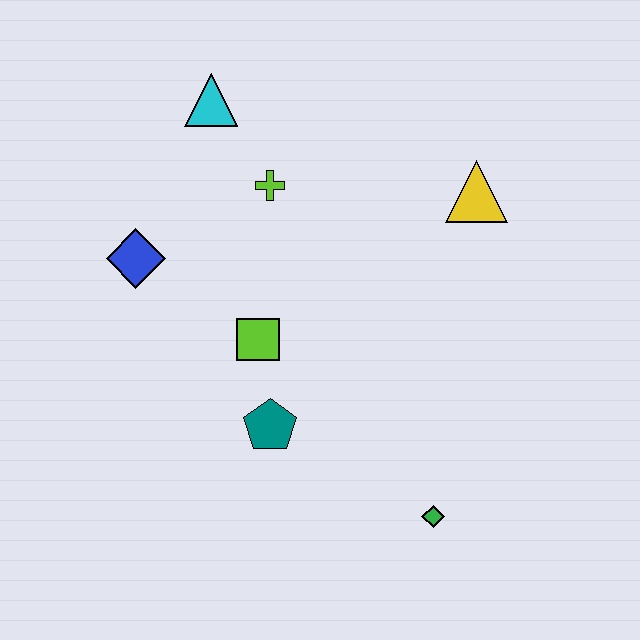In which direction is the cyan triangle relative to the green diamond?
The cyan triangle is above the green diamond.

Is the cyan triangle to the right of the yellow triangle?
No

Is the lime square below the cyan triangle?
Yes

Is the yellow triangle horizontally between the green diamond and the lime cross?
No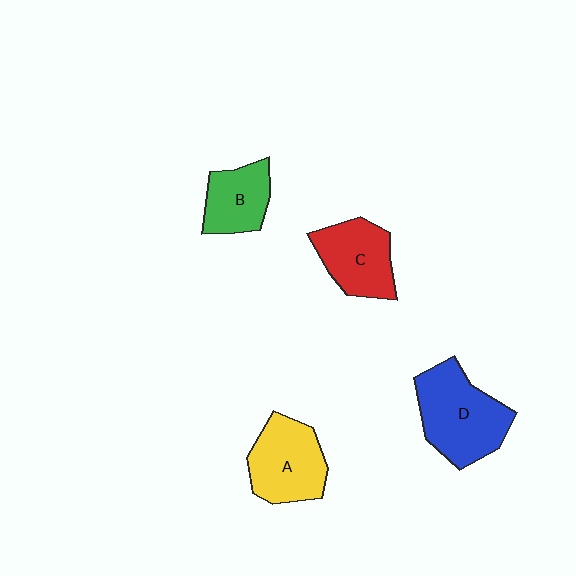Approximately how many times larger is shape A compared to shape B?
Approximately 1.4 times.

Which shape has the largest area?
Shape D (blue).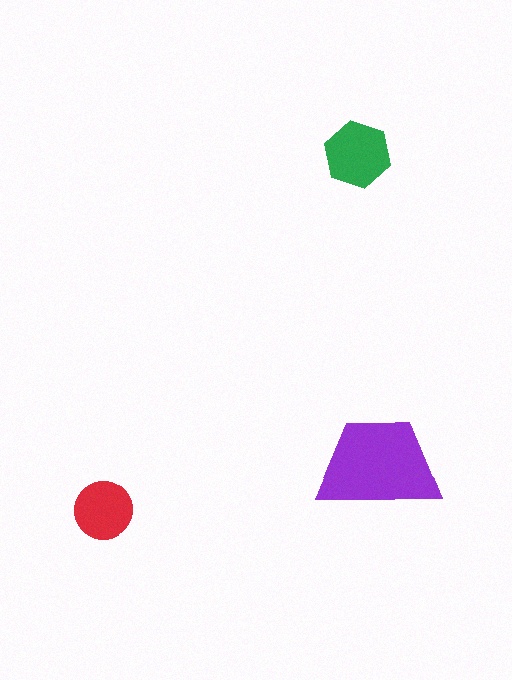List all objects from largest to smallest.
The purple trapezoid, the green hexagon, the red circle.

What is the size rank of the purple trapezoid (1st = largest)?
1st.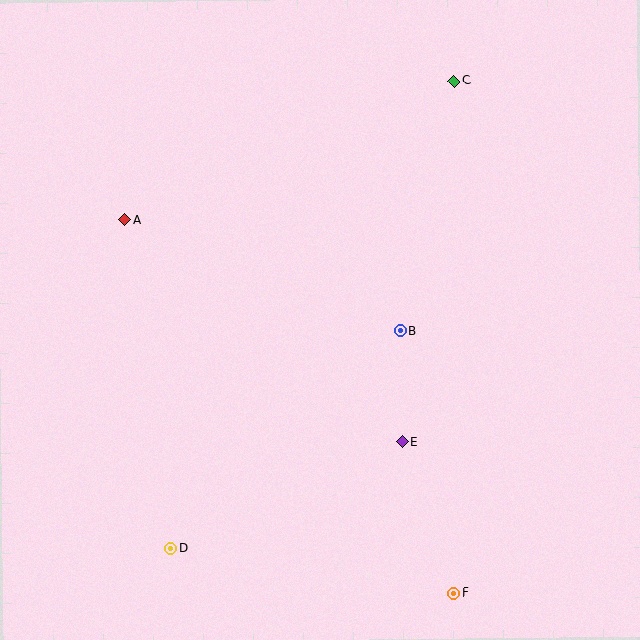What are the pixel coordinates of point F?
Point F is at (453, 593).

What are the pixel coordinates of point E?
Point E is at (403, 442).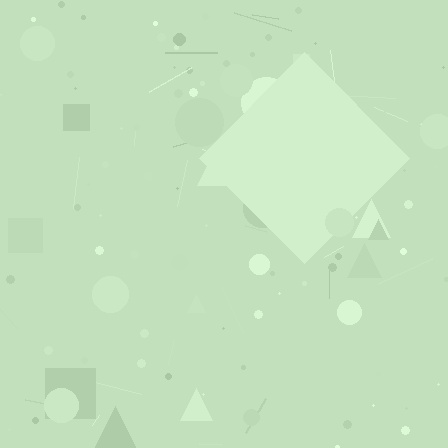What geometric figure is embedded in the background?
A diamond is embedded in the background.